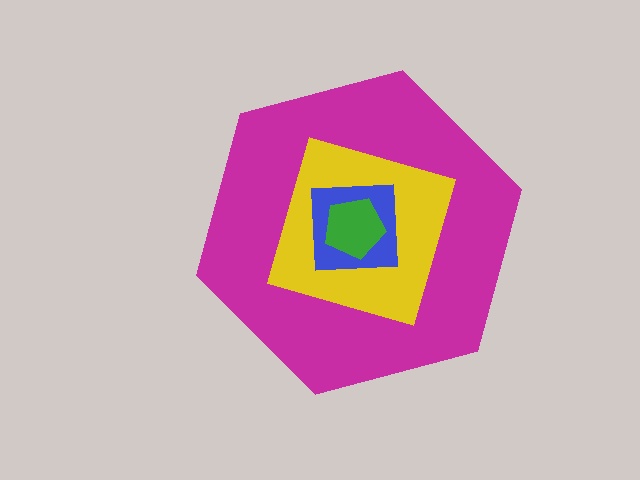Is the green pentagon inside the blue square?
Yes.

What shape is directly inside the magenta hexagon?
The yellow square.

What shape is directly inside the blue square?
The green pentagon.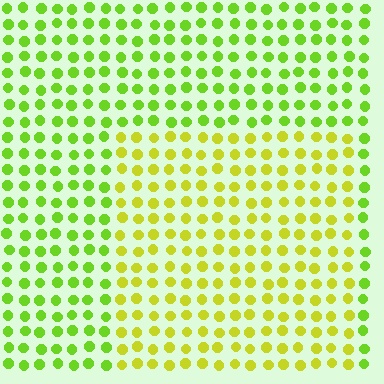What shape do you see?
I see a rectangle.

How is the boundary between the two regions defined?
The boundary is defined purely by a slight shift in hue (about 30 degrees). Spacing, size, and orientation are identical on both sides.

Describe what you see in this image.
The image is filled with small lime elements in a uniform arrangement. A rectangle-shaped region is visible where the elements are tinted to a slightly different hue, forming a subtle color boundary.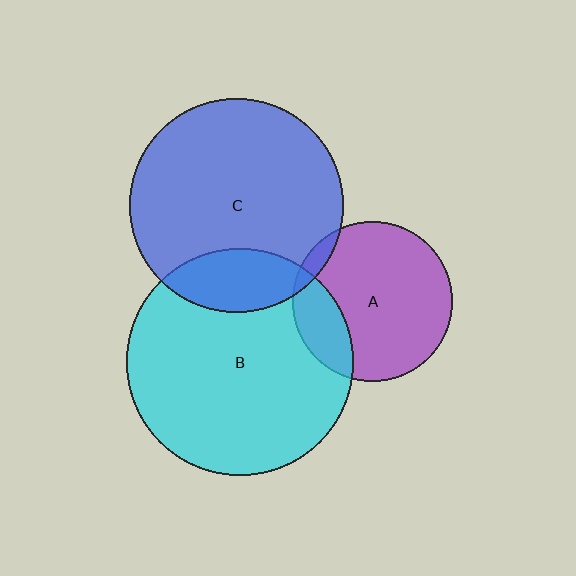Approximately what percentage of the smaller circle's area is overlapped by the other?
Approximately 20%.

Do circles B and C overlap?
Yes.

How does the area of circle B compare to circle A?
Approximately 2.0 times.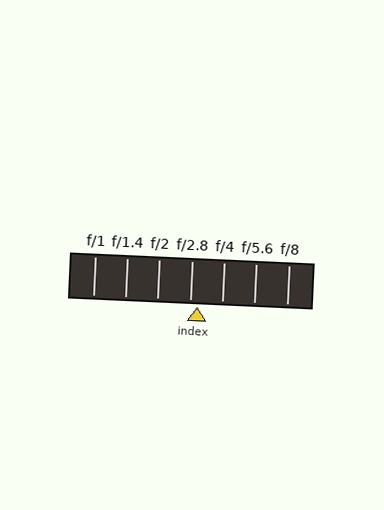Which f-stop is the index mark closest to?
The index mark is closest to f/2.8.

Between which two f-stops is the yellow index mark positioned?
The index mark is between f/2.8 and f/4.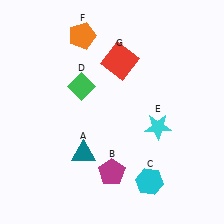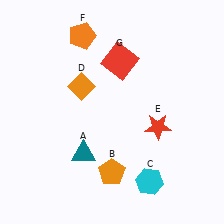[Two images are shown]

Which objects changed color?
B changed from magenta to orange. D changed from green to orange. E changed from cyan to red.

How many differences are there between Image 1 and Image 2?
There are 3 differences between the two images.